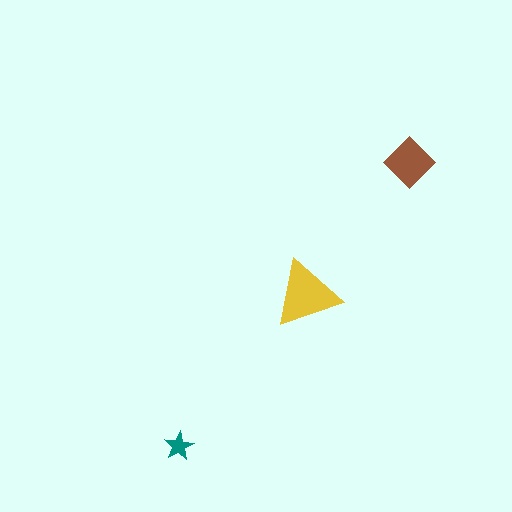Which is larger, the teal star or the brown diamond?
The brown diamond.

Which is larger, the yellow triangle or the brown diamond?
The yellow triangle.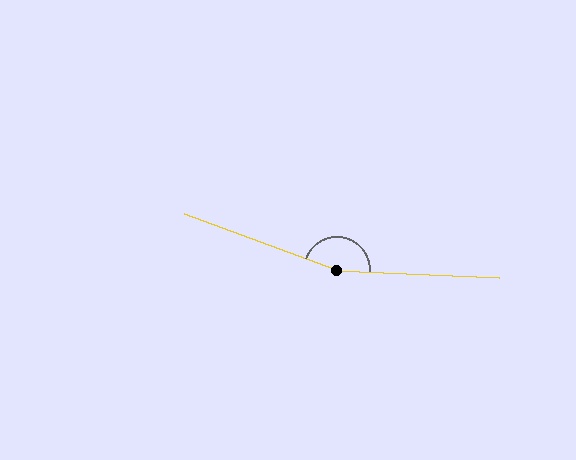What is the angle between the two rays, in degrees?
Approximately 162 degrees.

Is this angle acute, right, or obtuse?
It is obtuse.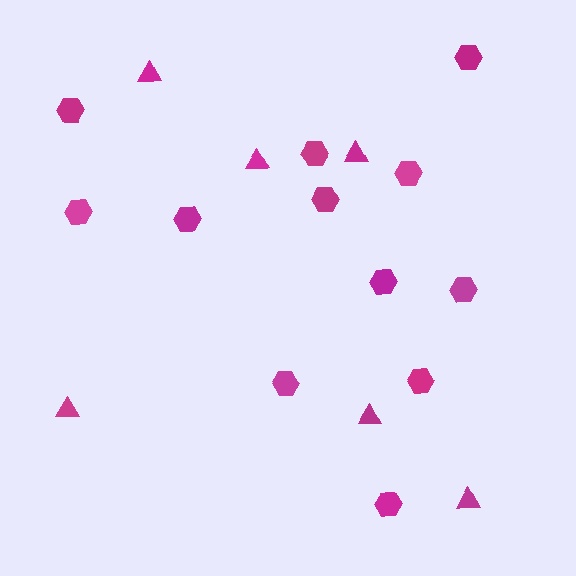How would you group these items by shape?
There are 2 groups: one group of triangles (6) and one group of hexagons (12).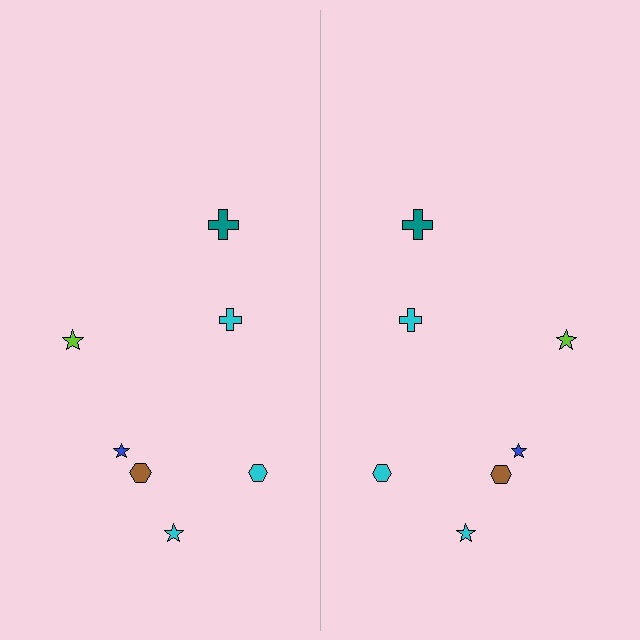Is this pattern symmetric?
Yes, this pattern has bilateral (reflection) symmetry.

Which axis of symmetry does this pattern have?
The pattern has a vertical axis of symmetry running through the center of the image.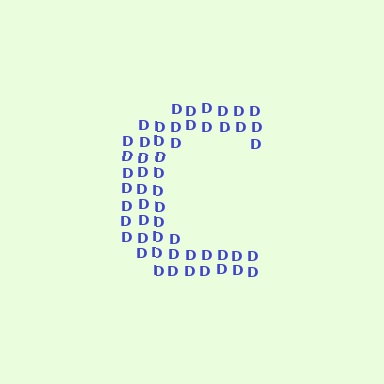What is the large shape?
The large shape is the letter C.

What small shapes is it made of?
It is made of small letter D's.